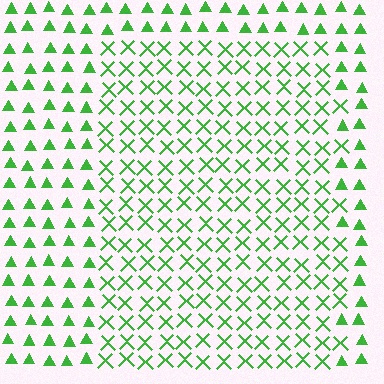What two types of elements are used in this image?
The image uses X marks inside the rectangle region and triangles outside it.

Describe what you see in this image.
The image is filled with small green elements arranged in a uniform grid. A rectangle-shaped region contains X marks, while the surrounding area contains triangles. The boundary is defined purely by the change in element shape.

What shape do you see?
I see a rectangle.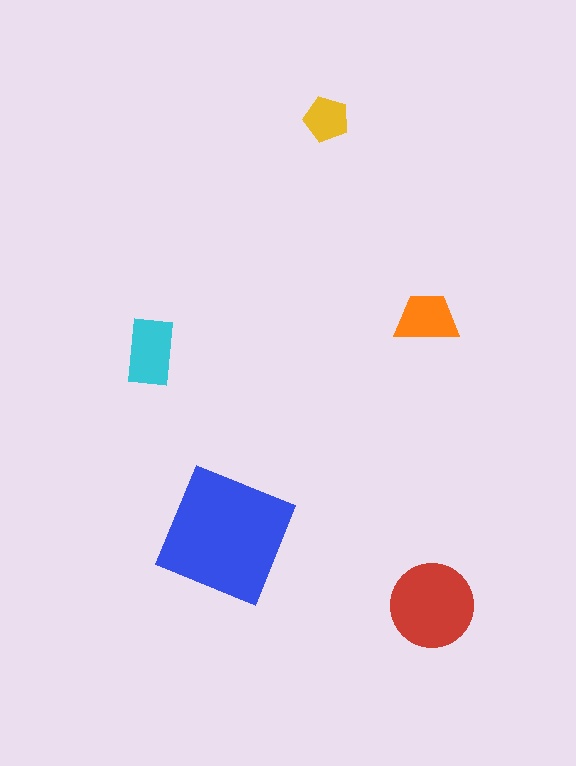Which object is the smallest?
The yellow pentagon.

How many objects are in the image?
There are 5 objects in the image.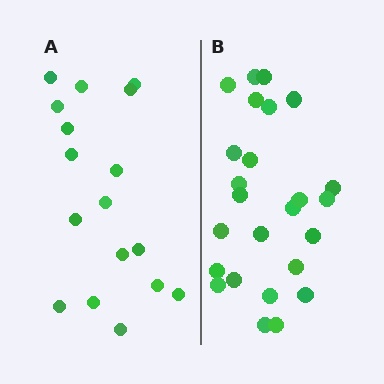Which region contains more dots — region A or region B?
Region B (the right region) has more dots.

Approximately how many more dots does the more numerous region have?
Region B has roughly 8 or so more dots than region A.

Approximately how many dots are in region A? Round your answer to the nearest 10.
About 20 dots. (The exact count is 17, which rounds to 20.)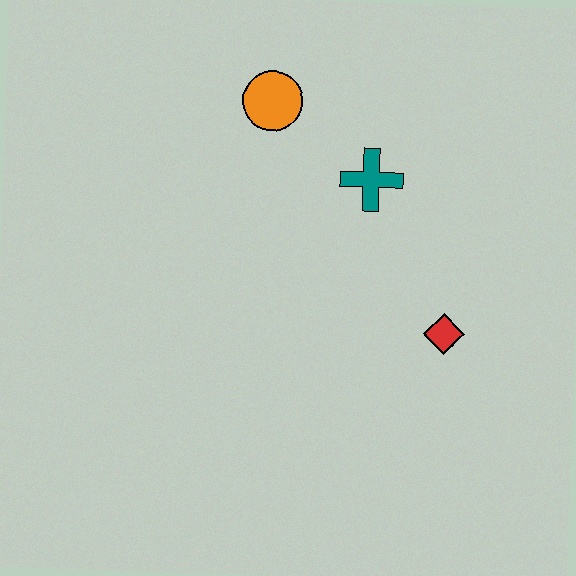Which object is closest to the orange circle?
The teal cross is closest to the orange circle.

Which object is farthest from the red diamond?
The orange circle is farthest from the red diamond.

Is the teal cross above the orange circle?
No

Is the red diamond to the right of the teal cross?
Yes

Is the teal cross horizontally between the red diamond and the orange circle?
Yes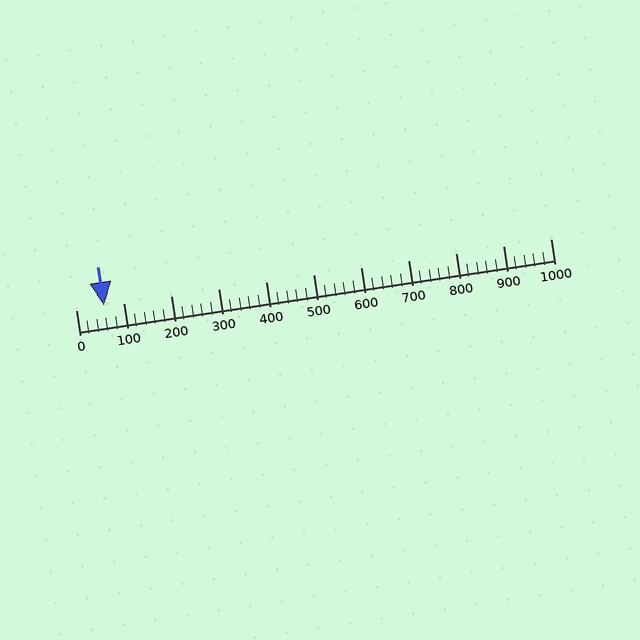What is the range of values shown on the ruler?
The ruler shows values from 0 to 1000.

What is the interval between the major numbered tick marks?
The major tick marks are spaced 100 units apart.